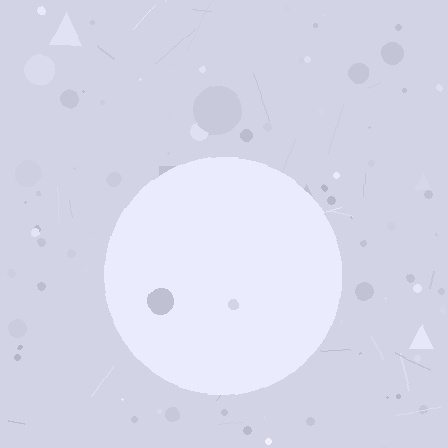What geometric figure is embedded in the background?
A circle is embedded in the background.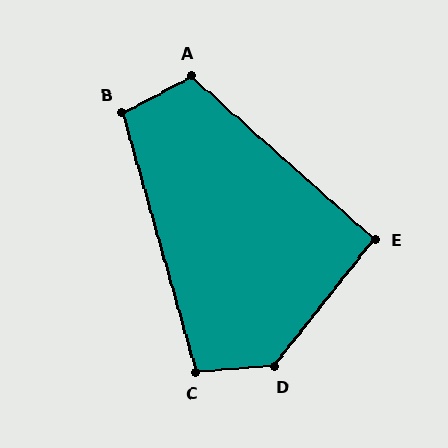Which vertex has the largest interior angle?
D, at approximately 132 degrees.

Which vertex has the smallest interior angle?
E, at approximately 94 degrees.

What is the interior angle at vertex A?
Approximately 111 degrees (obtuse).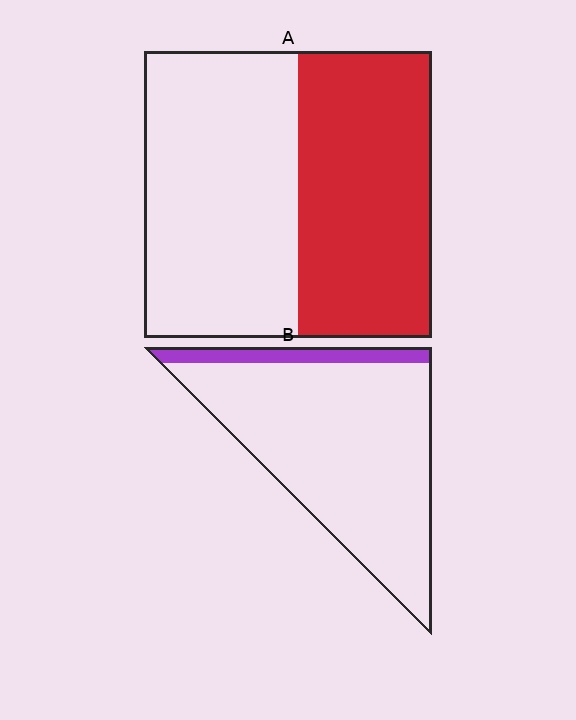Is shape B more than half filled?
No.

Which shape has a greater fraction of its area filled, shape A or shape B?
Shape A.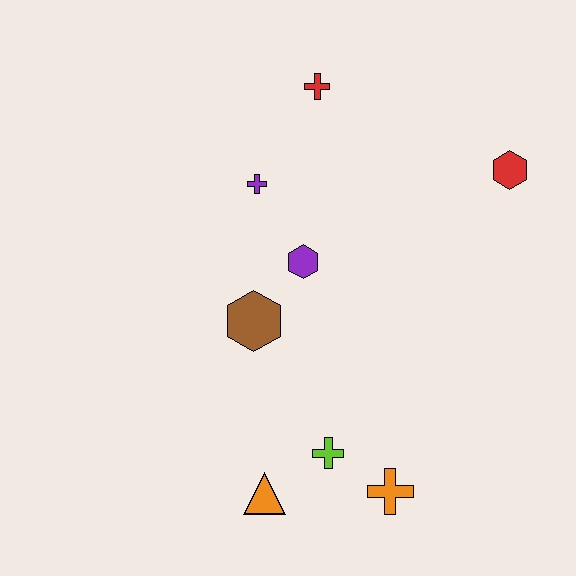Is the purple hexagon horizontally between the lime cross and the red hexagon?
No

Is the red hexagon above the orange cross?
Yes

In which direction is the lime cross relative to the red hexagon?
The lime cross is below the red hexagon.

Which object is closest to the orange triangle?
The lime cross is closest to the orange triangle.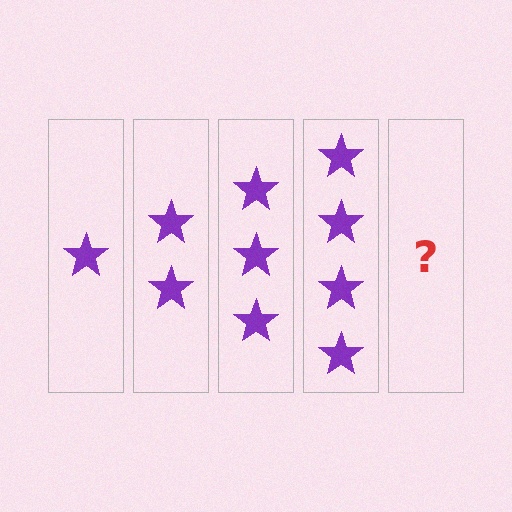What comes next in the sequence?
The next element should be 5 stars.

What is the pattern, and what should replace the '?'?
The pattern is that each step adds one more star. The '?' should be 5 stars.